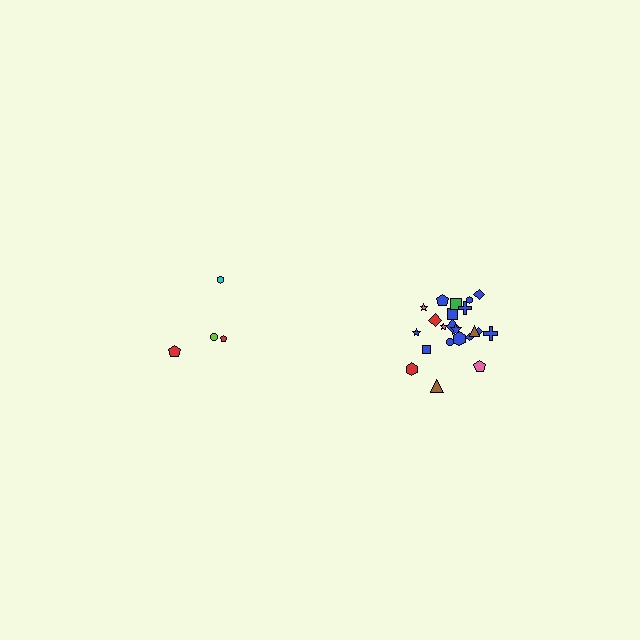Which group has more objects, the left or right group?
The right group.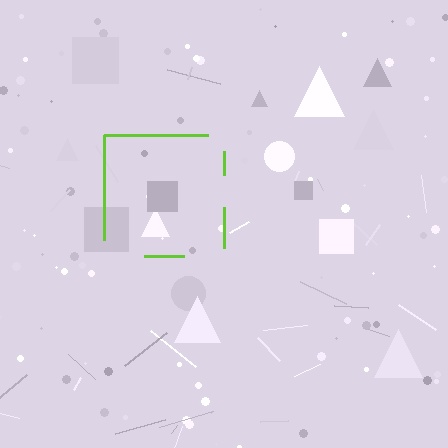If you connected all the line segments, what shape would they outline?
They would outline a square.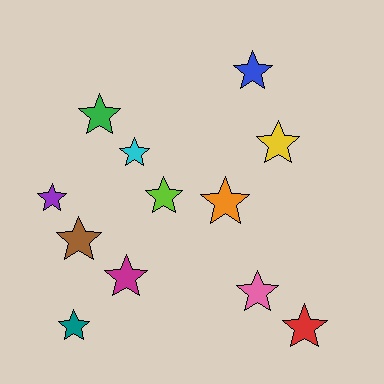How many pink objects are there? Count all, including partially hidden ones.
There is 1 pink object.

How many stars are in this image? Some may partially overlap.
There are 12 stars.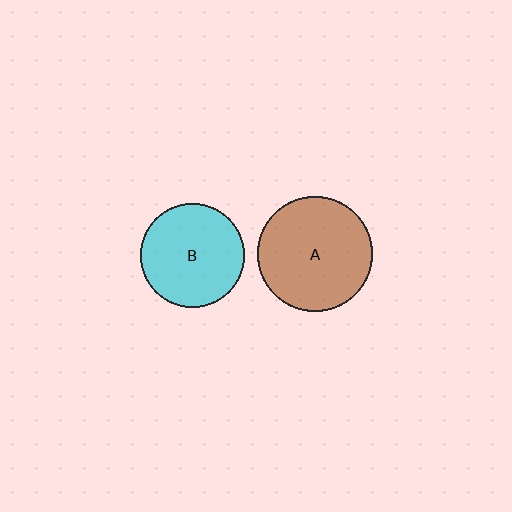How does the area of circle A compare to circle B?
Approximately 1.2 times.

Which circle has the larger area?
Circle A (brown).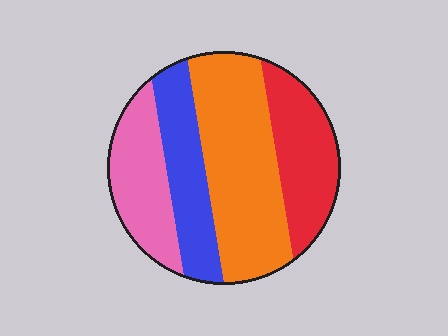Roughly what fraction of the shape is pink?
Pink covers roughly 20% of the shape.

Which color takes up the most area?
Orange, at roughly 40%.